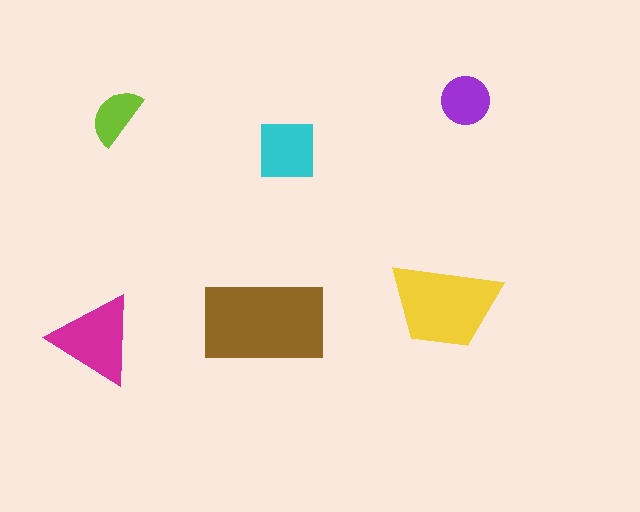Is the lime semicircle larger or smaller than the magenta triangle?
Smaller.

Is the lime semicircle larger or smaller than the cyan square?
Smaller.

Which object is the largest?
The brown rectangle.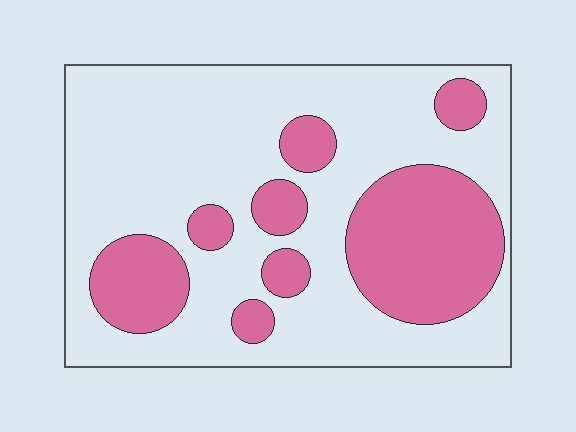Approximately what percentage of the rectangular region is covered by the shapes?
Approximately 30%.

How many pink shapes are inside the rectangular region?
8.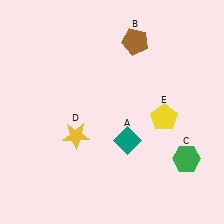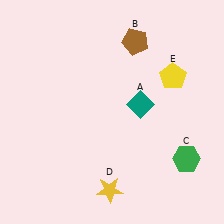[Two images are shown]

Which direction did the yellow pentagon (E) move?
The yellow pentagon (E) moved up.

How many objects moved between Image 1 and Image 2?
3 objects moved between the two images.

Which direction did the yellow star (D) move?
The yellow star (D) moved down.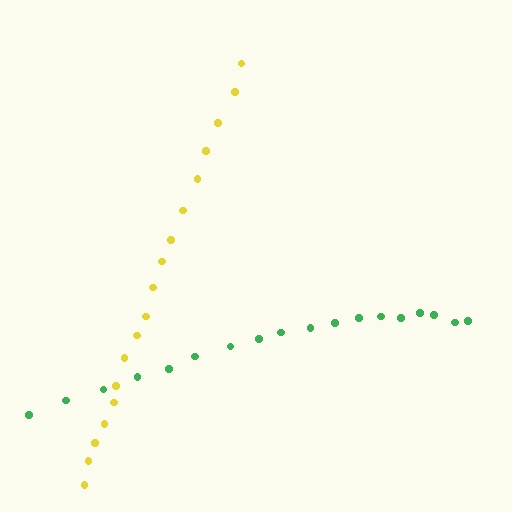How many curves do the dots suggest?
There are 2 distinct paths.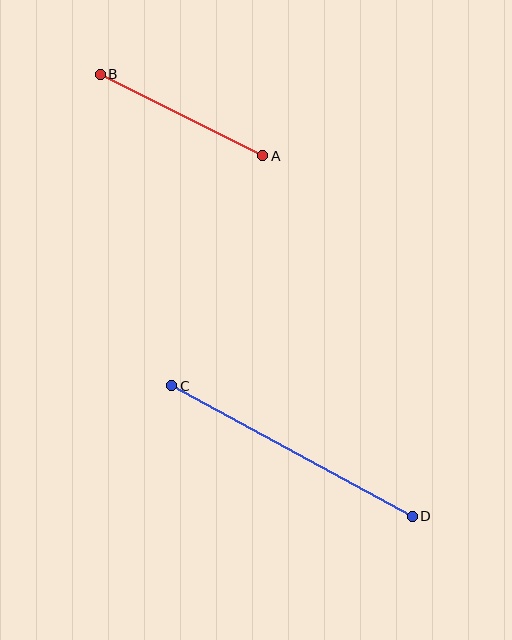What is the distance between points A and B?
The distance is approximately 182 pixels.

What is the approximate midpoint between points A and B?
The midpoint is at approximately (182, 115) pixels.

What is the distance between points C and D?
The distance is approximately 273 pixels.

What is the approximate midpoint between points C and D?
The midpoint is at approximately (292, 451) pixels.